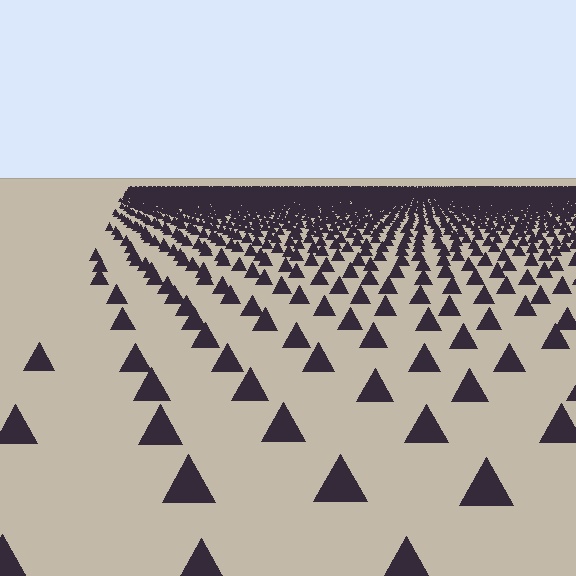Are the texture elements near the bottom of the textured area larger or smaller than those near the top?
Larger. Near the bottom, elements are closer to the viewer and appear at a bigger on-screen size.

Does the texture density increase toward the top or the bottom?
Density increases toward the top.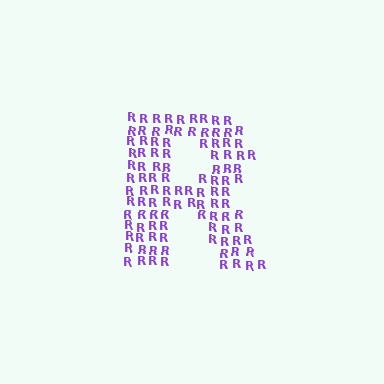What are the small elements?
The small elements are letter R's.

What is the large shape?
The large shape is the letter R.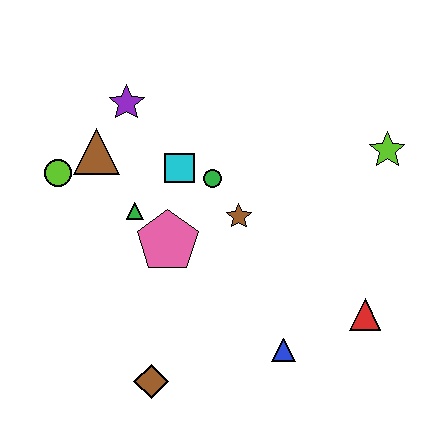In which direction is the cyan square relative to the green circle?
The cyan square is to the left of the green circle.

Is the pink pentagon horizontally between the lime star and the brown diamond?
Yes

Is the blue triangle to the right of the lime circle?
Yes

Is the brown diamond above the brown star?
No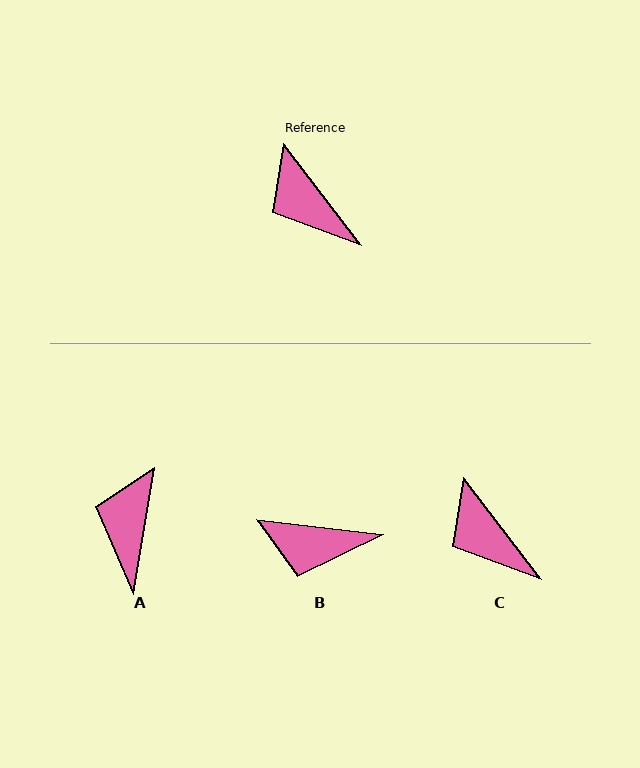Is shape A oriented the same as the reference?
No, it is off by about 47 degrees.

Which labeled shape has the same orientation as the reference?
C.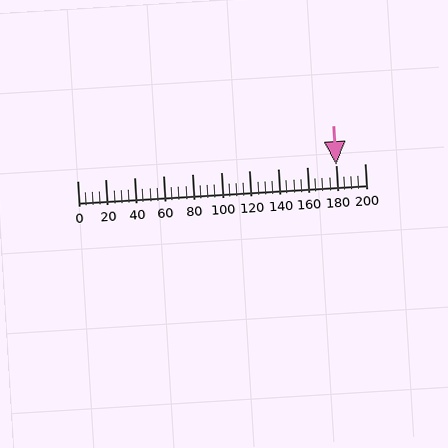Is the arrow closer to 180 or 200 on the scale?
The arrow is closer to 180.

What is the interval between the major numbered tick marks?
The major tick marks are spaced 20 units apart.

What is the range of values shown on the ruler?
The ruler shows values from 0 to 200.